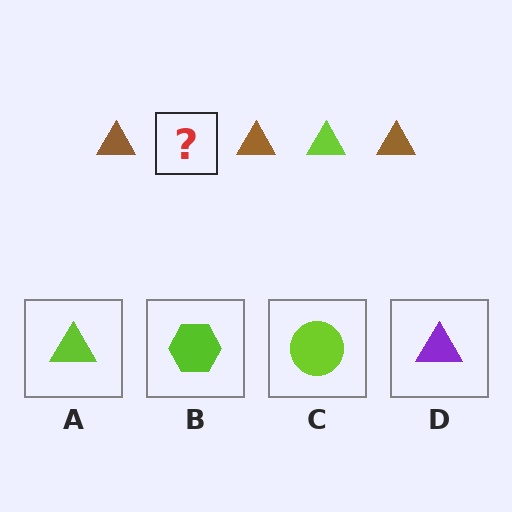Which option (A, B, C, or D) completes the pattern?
A.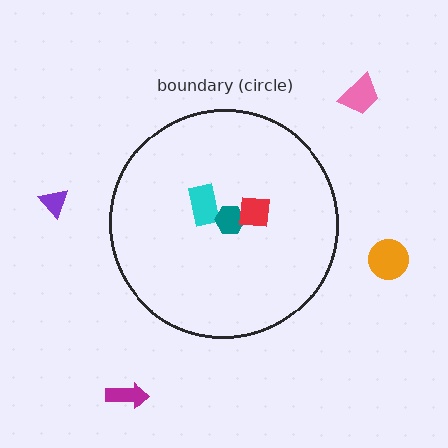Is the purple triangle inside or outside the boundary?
Outside.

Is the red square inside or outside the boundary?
Inside.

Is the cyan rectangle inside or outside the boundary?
Inside.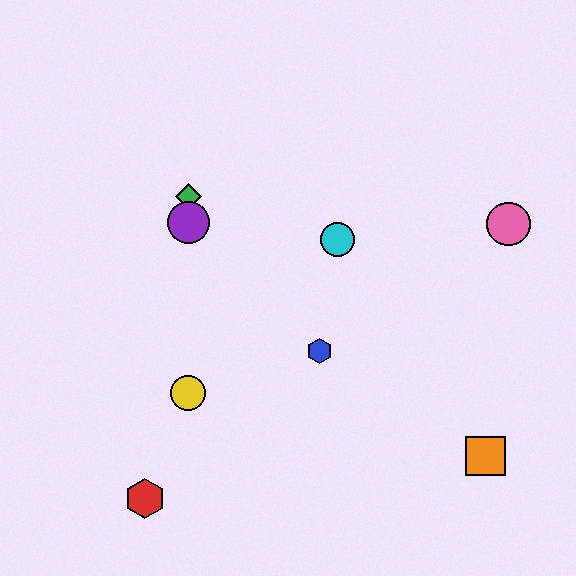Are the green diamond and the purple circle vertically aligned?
Yes, both are at x≈188.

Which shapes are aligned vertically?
The green diamond, the yellow circle, the purple circle are aligned vertically.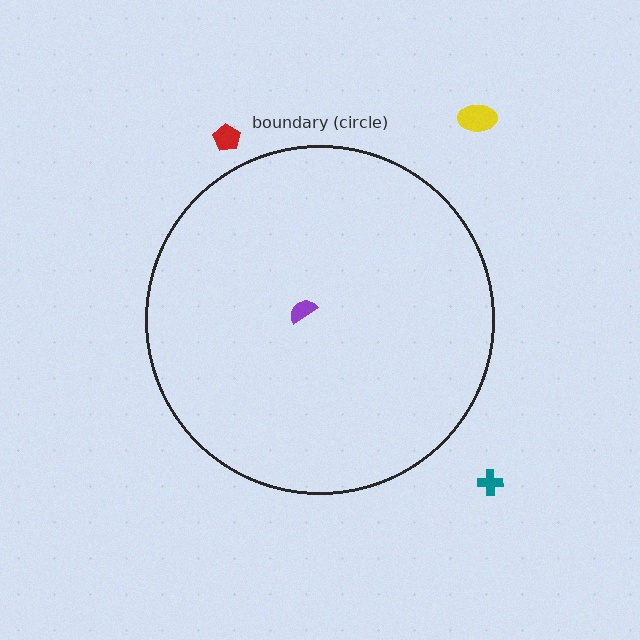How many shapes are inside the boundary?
1 inside, 3 outside.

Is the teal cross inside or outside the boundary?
Outside.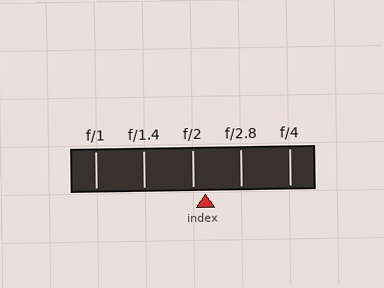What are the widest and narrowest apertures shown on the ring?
The widest aperture shown is f/1 and the narrowest is f/4.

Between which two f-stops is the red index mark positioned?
The index mark is between f/2 and f/2.8.